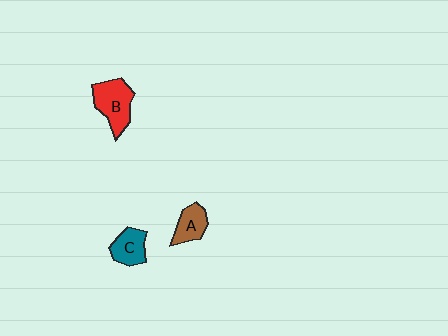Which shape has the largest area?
Shape B (red).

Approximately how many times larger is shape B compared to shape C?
Approximately 1.5 times.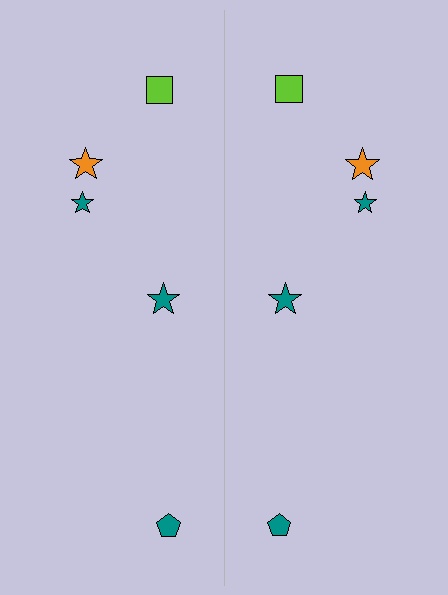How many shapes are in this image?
There are 10 shapes in this image.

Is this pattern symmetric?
Yes, this pattern has bilateral (reflection) symmetry.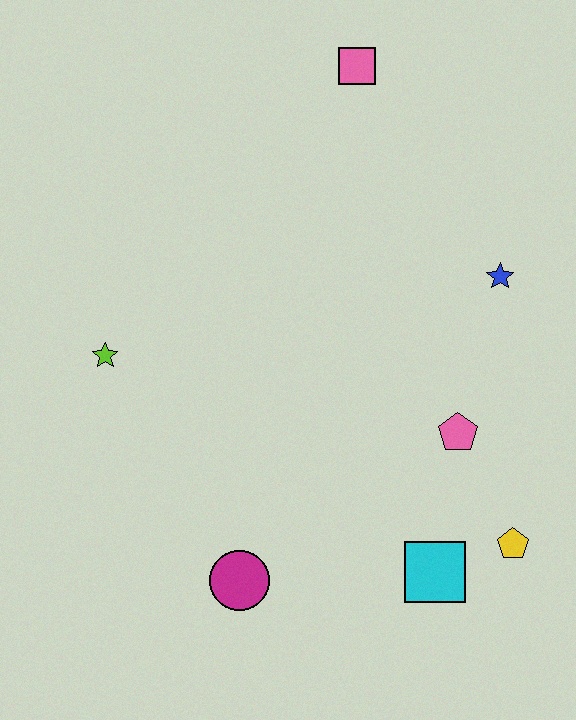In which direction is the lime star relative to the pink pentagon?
The lime star is to the left of the pink pentagon.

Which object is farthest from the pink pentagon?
The pink square is farthest from the pink pentagon.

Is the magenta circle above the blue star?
No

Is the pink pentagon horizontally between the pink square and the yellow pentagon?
Yes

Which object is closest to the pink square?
The blue star is closest to the pink square.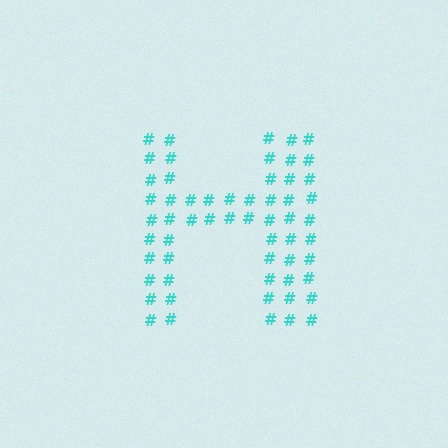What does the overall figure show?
The overall figure shows the letter H.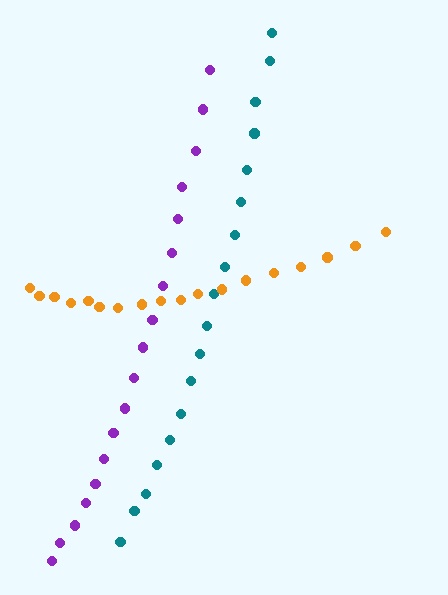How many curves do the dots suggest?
There are 3 distinct paths.